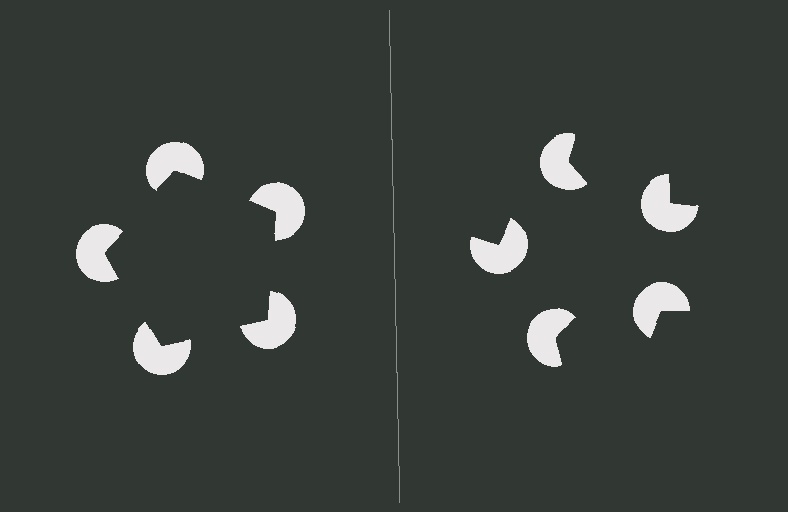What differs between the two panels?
The pac-man discs are positioned identically on both sides; only the wedge orientations differ. On the left they align to a pentagon; on the right they are misaligned.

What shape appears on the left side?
An illusory pentagon.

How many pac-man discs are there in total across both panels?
10 — 5 on each side.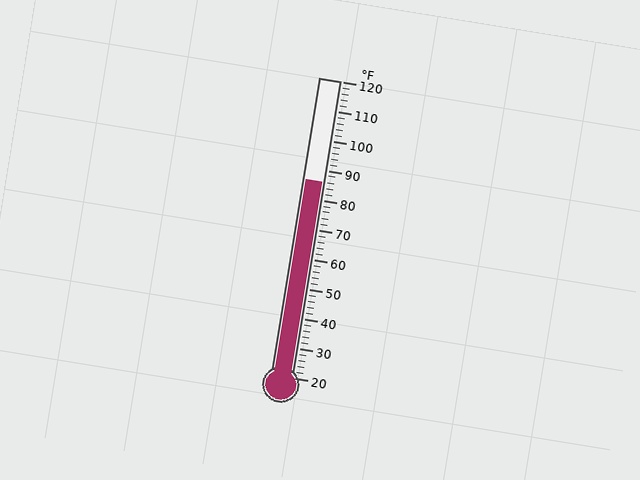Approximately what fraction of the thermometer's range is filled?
The thermometer is filled to approximately 65% of its range.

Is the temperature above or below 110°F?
The temperature is below 110°F.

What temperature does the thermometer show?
The thermometer shows approximately 86°F.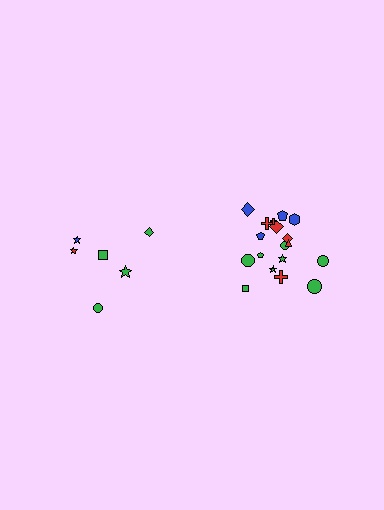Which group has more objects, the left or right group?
The right group.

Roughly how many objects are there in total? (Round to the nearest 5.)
Roughly 25 objects in total.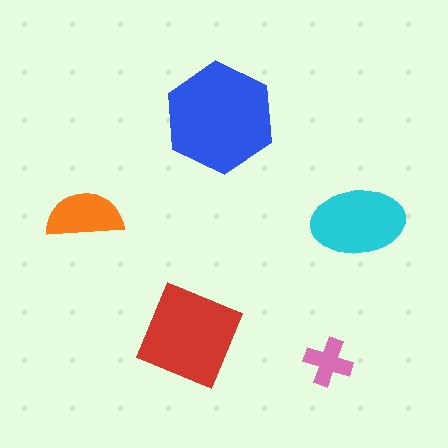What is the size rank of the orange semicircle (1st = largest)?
4th.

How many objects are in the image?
There are 5 objects in the image.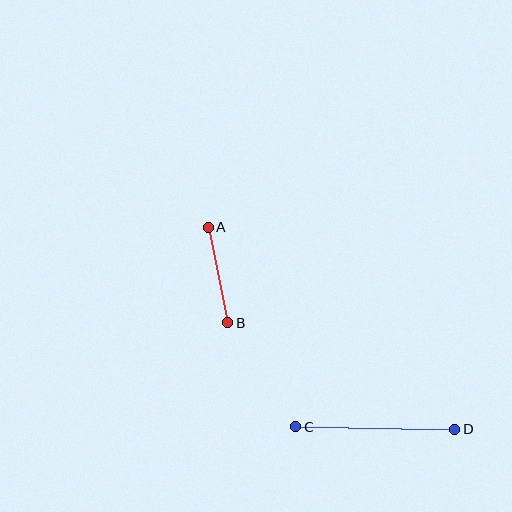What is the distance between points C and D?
The distance is approximately 159 pixels.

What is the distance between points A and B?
The distance is approximately 98 pixels.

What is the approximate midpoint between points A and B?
The midpoint is at approximately (218, 275) pixels.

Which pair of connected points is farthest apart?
Points C and D are farthest apart.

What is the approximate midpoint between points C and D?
The midpoint is at approximately (375, 428) pixels.